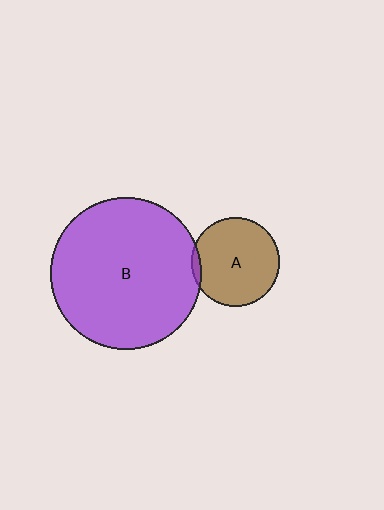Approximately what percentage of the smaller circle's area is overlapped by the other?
Approximately 5%.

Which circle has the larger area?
Circle B (purple).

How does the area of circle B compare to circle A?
Approximately 2.9 times.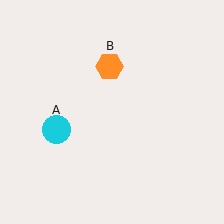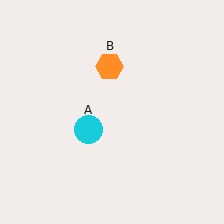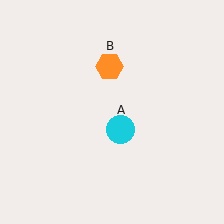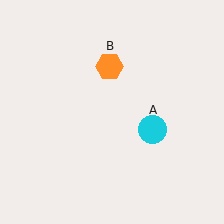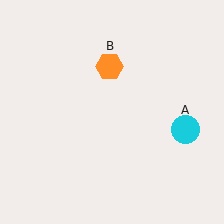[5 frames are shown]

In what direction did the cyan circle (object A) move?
The cyan circle (object A) moved right.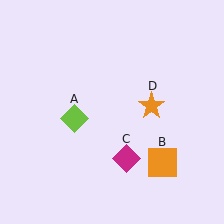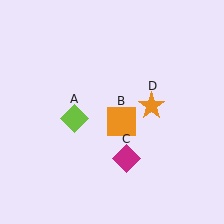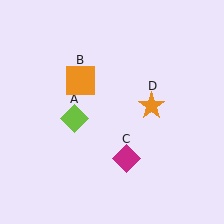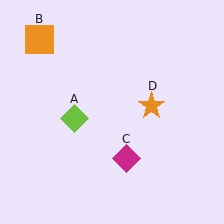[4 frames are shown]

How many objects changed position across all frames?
1 object changed position: orange square (object B).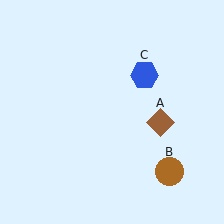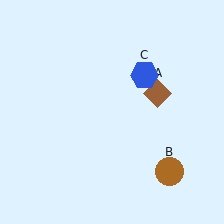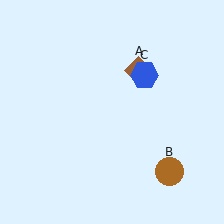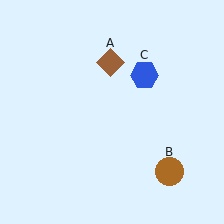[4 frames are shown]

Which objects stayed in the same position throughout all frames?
Brown circle (object B) and blue hexagon (object C) remained stationary.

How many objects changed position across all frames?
1 object changed position: brown diamond (object A).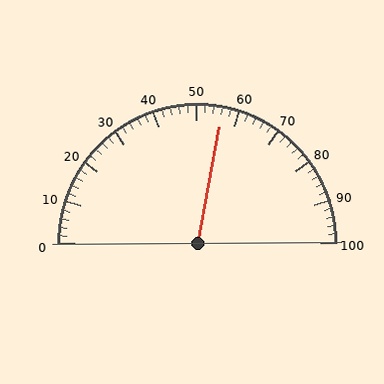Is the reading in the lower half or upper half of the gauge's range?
The reading is in the upper half of the range (0 to 100).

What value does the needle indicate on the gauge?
The needle indicates approximately 56.